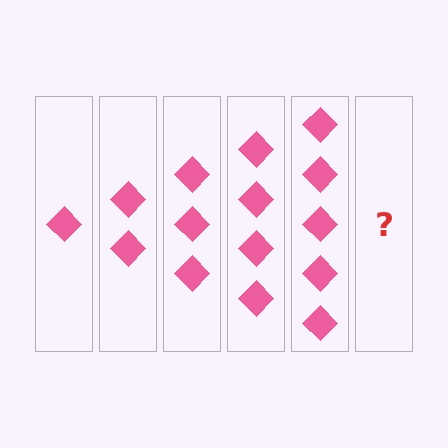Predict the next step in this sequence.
The next step is 6 diamonds.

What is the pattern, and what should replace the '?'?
The pattern is that each step adds one more diamond. The '?' should be 6 diamonds.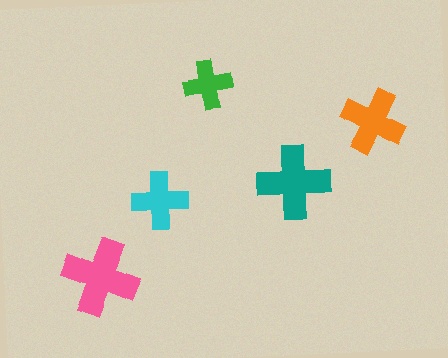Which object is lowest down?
The pink cross is bottommost.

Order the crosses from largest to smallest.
the pink one, the teal one, the orange one, the cyan one, the green one.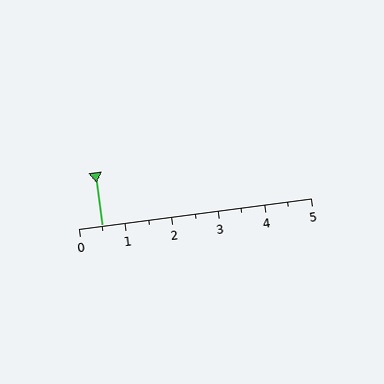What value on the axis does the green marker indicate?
The marker indicates approximately 0.5.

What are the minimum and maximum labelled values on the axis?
The axis runs from 0 to 5.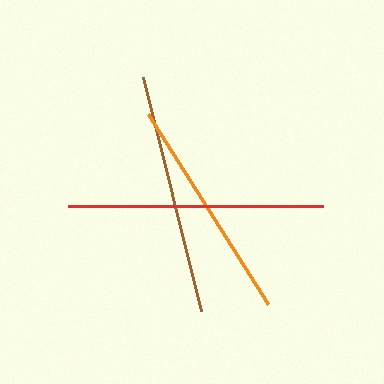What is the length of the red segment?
The red segment is approximately 255 pixels long.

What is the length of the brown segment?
The brown segment is approximately 242 pixels long.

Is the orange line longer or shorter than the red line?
The red line is longer than the orange line.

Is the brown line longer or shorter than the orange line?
The brown line is longer than the orange line.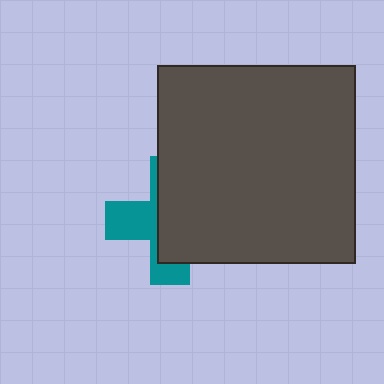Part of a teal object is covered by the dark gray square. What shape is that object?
It is a cross.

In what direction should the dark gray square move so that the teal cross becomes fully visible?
The dark gray square should move right. That is the shortest direction to clear the overlap and leave the teal cross fully visible.